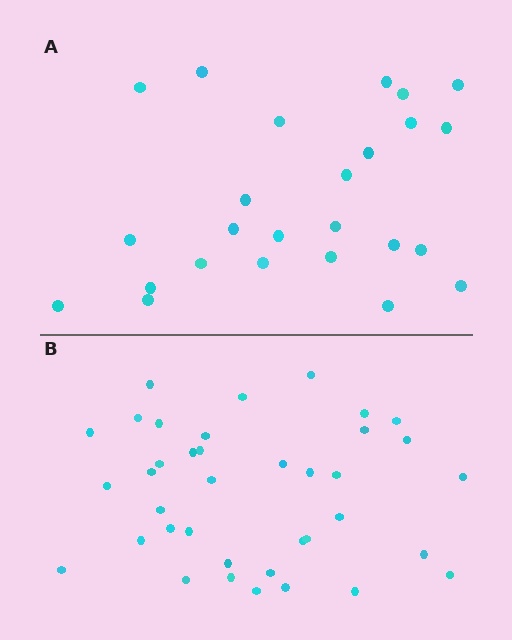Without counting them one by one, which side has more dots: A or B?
Region B (the bottom region) has more dots.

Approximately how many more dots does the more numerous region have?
Region B has approximately 15 more dots than region A.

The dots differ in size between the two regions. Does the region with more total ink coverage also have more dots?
No. Region A has more total ink coverage because its dots are larger, but region B actually contains more individual dots. Total area can be misleading — the number of items is what matters here.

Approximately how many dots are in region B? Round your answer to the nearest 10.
About 40 dots. (The exact count is 38, which rounds to 40.)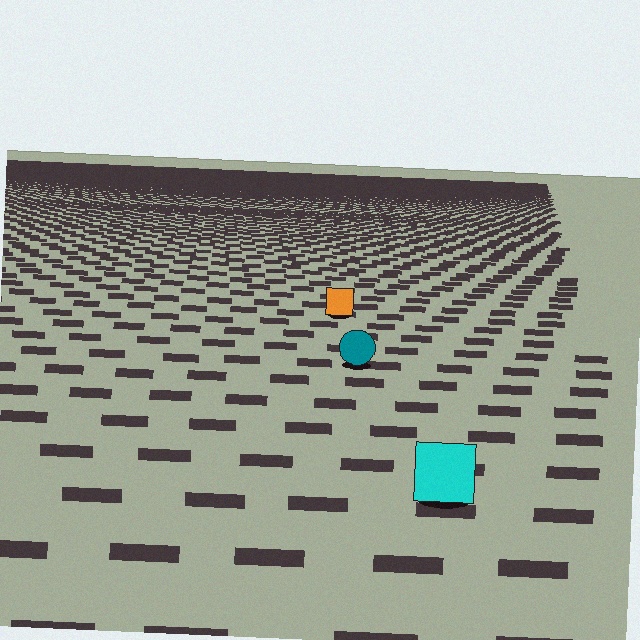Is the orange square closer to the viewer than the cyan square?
No. The cyan square is closer — you can tell from the texture gradient: the ground texture is coarser near it.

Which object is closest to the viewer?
The cyan square is closest. The texture marks near it are larger and more spread out.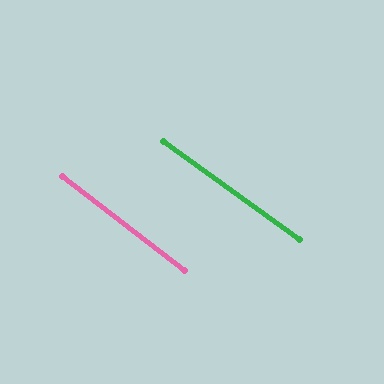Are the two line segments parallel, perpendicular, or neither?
Parallel — their directions differ by only 1.8°.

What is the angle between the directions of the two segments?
Approximately 2 degrees.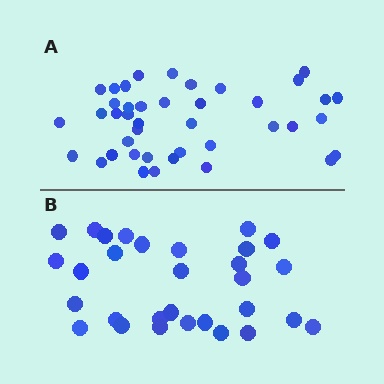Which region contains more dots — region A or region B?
Region A (the top region) has more dots.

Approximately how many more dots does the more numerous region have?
Region A has roughly 12 or so more dots than region B.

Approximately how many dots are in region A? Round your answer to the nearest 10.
About 40 dots. (The exact count is 41, which rounds to 40.)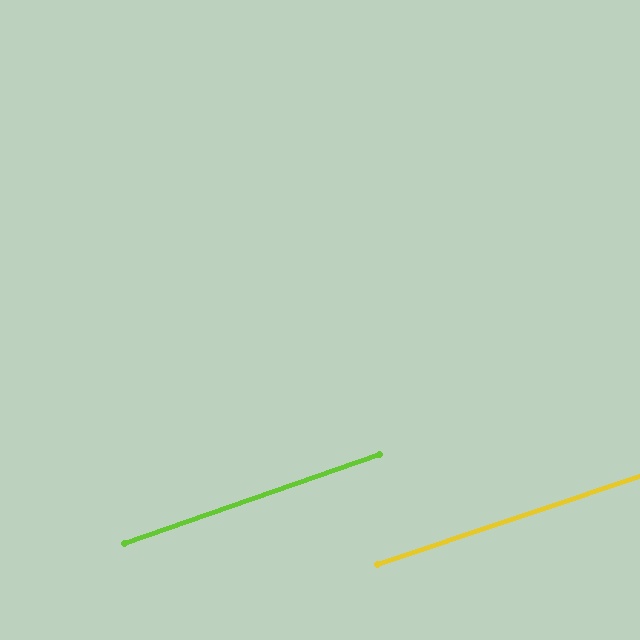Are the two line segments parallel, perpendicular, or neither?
Parallel — their directions differ by only 1.0°.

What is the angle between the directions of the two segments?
Approximately 1 degree.